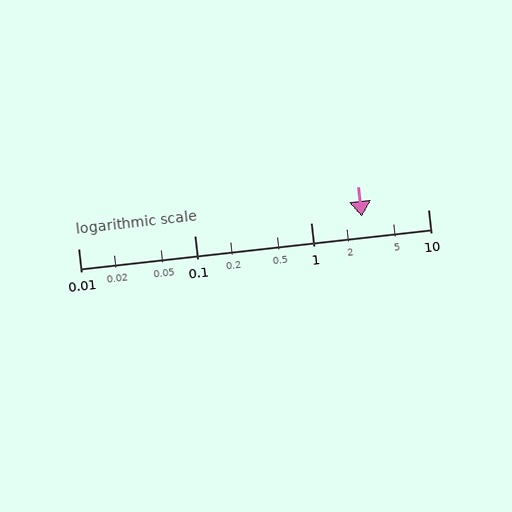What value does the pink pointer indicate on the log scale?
The pointer indicates approximately 2.7.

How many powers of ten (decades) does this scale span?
The scale spans 3 decades, from 0.01 to 10.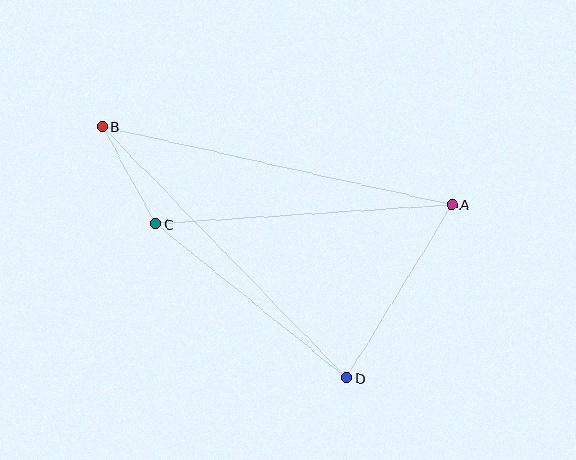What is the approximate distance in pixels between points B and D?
The distance between B and D is approximately 351 pixels.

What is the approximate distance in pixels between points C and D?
The distance between C and D is approximately 246 pixels.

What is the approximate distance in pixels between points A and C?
The distance between A and C is approximately 297 pixels.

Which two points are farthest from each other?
Points A and B are farthest from each other.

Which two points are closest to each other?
Points B and C are closest to each other.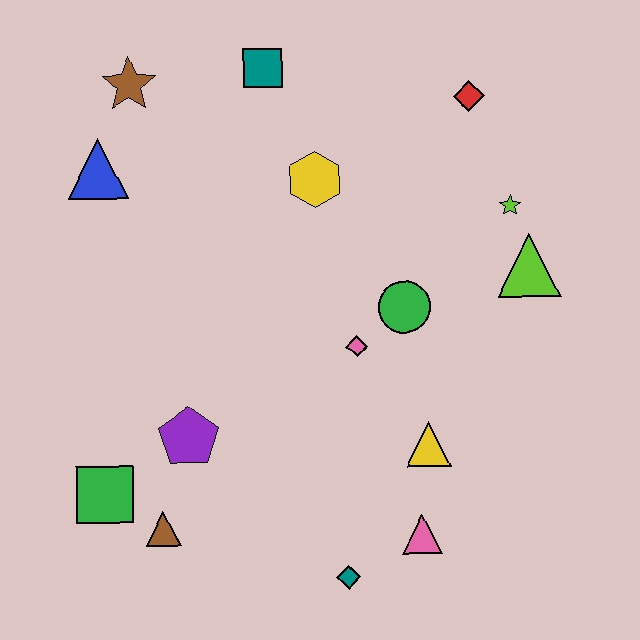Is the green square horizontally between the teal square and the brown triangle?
No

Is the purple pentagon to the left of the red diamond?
Yes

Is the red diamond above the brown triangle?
Yes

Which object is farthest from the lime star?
The green square is farthest from the lime star.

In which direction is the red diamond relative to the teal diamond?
The red diamond is above the teal diamond.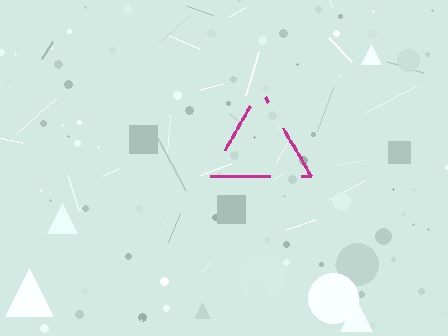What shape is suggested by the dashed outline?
The dashed outline suggests a triangle.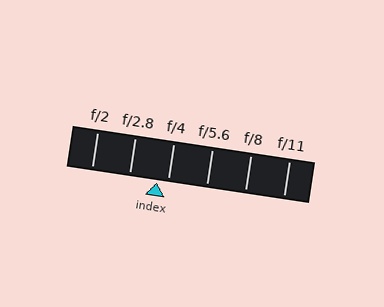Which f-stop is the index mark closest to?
The index mark is closest to f/4.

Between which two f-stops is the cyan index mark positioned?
The index mark is between f/2.8 and f/4.